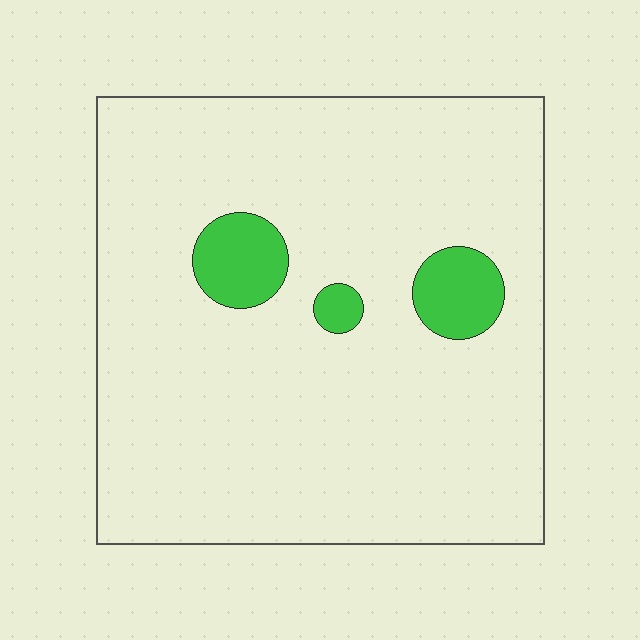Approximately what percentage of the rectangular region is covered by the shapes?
Approximately 10%.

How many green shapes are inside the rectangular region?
3.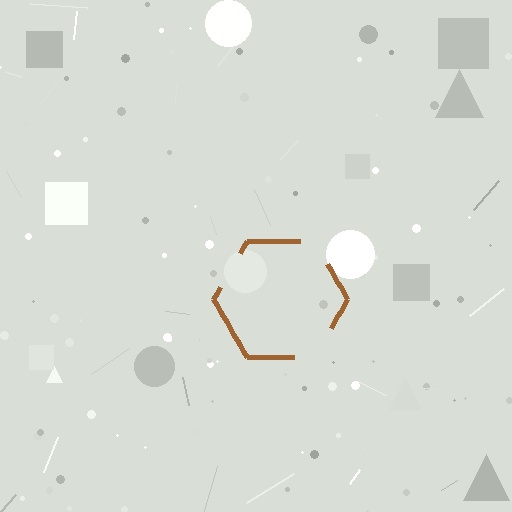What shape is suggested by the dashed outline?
The dashed outline suggests a hexagon.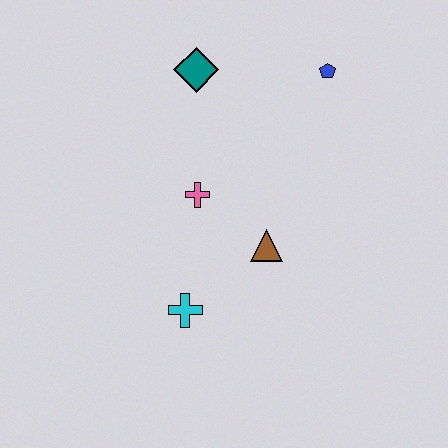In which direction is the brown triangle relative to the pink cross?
The brown triangle is to the right of the pink cross.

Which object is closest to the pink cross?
The brown triangle is closest to the pink cross.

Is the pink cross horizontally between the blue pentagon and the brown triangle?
No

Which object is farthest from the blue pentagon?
The cyan cross is farthest from the blue pentagon.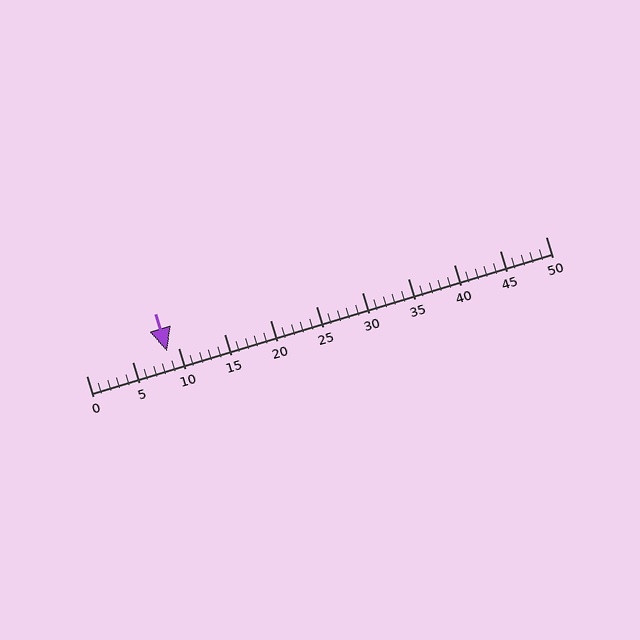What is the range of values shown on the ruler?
The ruler shows values from 0 to 50.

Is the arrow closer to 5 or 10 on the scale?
The arrow is closer to 10.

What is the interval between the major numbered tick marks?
The major tick marks are spaced 5 units apart.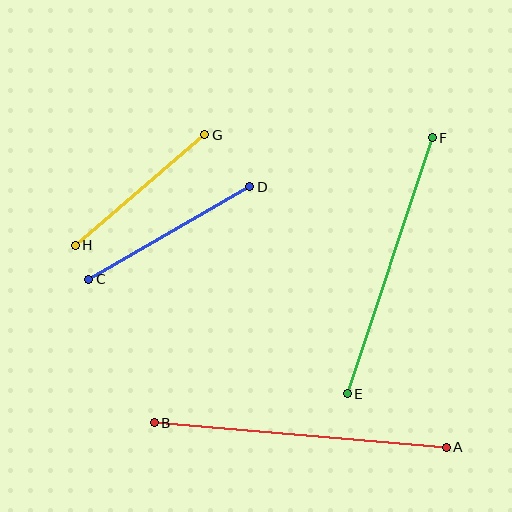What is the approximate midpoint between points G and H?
The midpoint is at approximately (140, 190) pixels.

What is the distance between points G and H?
The distance is approximately 170 pixels.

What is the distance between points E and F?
The distance is approximately 270 pixels.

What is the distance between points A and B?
The distance is approximately 293 pixels.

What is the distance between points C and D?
The distance is approximately 186 pixels.